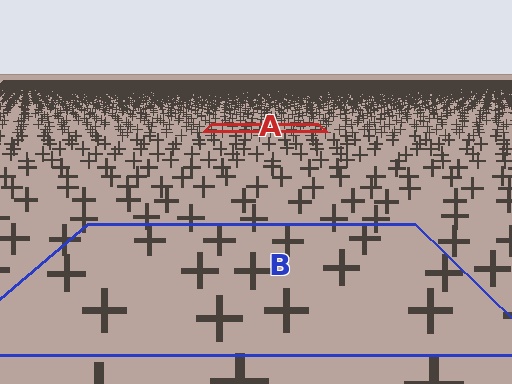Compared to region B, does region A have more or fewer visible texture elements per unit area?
Region A has more texture elements per unit area — they are packed more densely because it is farther away.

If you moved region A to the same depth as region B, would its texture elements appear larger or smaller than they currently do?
They would appear larger. At a closer depth, the same texture elements are projected at a bigger on-screen size.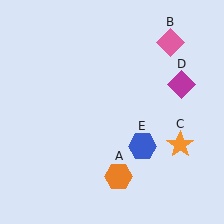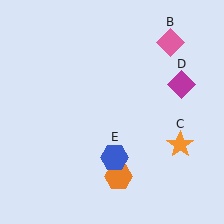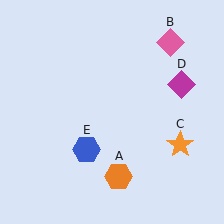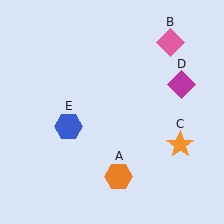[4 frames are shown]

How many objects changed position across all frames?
1 object changed position: blue hexagon (object E).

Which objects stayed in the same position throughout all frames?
Orange hexagon (object A) and pink diamond (object B) and orange star (object C) and magenta diamond (object D) remained stationary.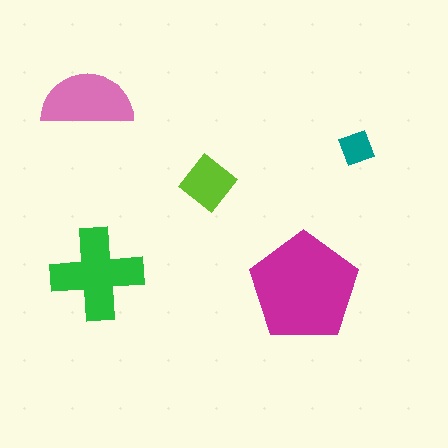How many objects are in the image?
There are 5 objects in the image.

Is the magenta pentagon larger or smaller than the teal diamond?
Larger.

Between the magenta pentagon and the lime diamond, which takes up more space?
The magenta pentagon.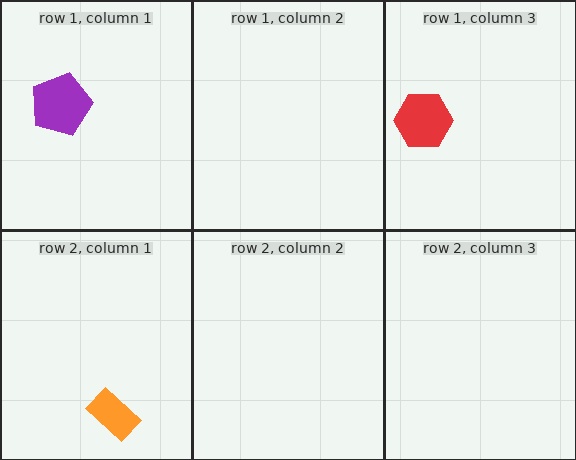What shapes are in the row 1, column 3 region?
The red hexagon.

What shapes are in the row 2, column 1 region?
The orange rectangle.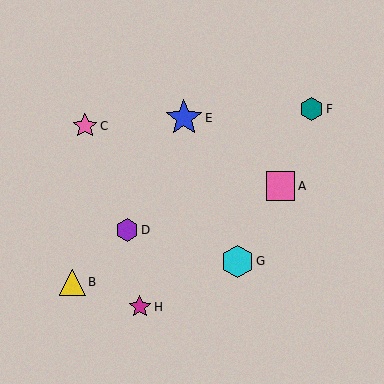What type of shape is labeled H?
Shape H is a magenta star.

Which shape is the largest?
The blue star (labeled E) is the largest.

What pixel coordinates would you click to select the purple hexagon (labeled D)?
Click at (127, 230) to select the purple hexagon D.